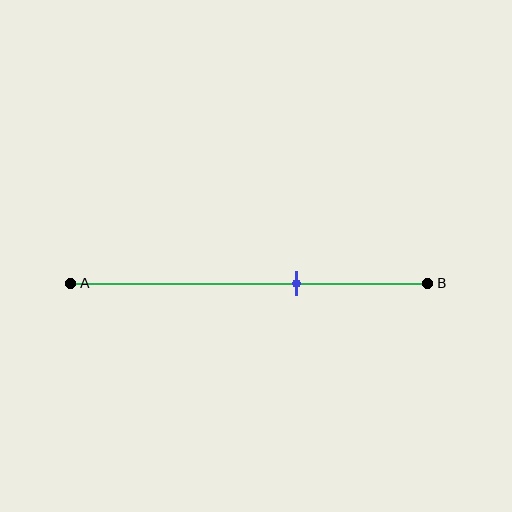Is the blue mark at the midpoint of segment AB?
No, the mark is at about 65% from A, not at the 50% midpoint.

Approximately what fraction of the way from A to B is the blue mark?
The blue mark is approximately 65% of the way from A to B.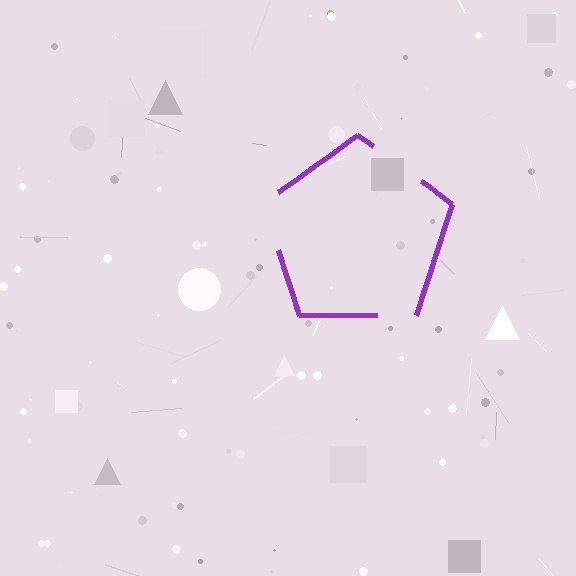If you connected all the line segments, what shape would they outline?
They would outline a pentagon.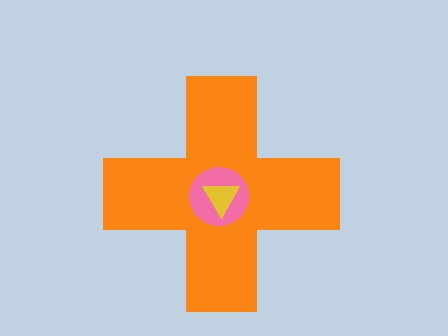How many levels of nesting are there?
3.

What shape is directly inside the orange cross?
The pink circle.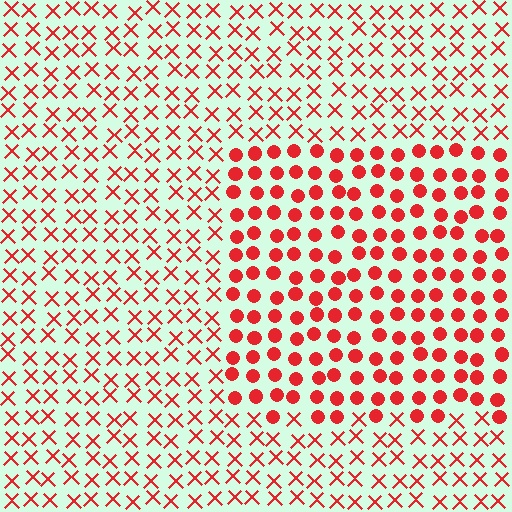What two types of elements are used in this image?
The image uses circles inside the rectangle region and X marks outside it.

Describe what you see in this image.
The image is filled with small red elements arranged in a uniform grid. A rectangle-shaped region contains circles, while the surrounding area contains X marks. The boundary is defined purely by the change in element shape.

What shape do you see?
I see a rectangle.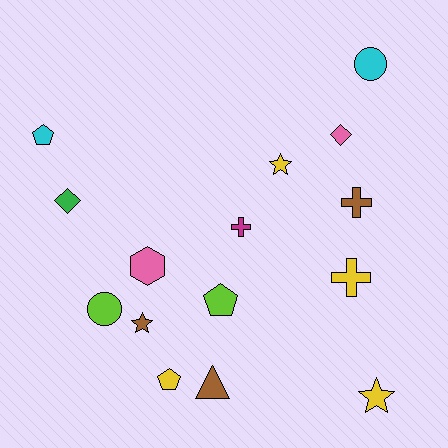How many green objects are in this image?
There is 1 green object.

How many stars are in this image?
There are 3 stars.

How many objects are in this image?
There are 15 objects.